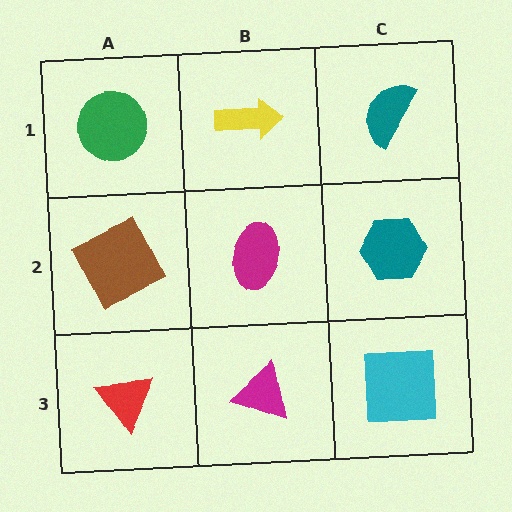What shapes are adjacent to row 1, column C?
A teal hexagon (row 2, column C), a yellow arrow (row 1, column B).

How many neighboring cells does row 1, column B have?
3.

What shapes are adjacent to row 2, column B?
A yellow arrow (row 1, column B), a magenta triangle (row 3, column B), a brown square (row 2, column A), a teal hexagon (row 2, column C).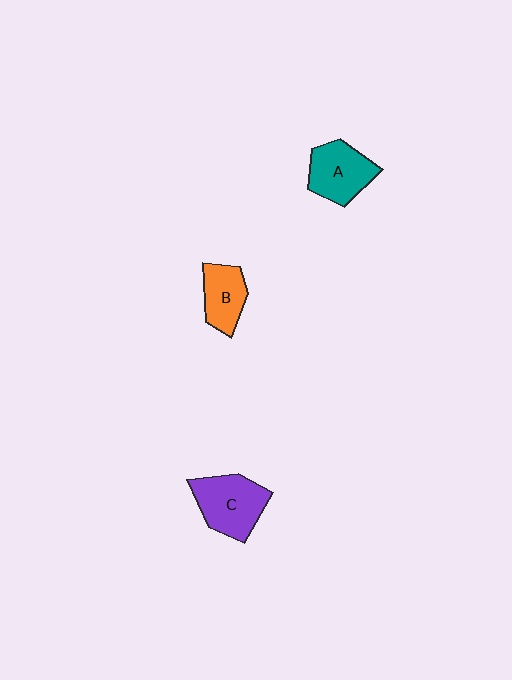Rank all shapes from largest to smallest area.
From largest to smallest: C (purple), A (teal), B (orange).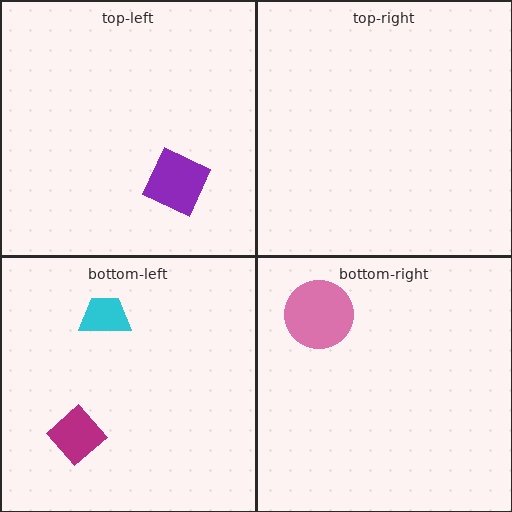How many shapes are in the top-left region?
1.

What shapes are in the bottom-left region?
The cyan trapezoid, the magenta diamond.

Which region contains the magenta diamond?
The bottom-left region.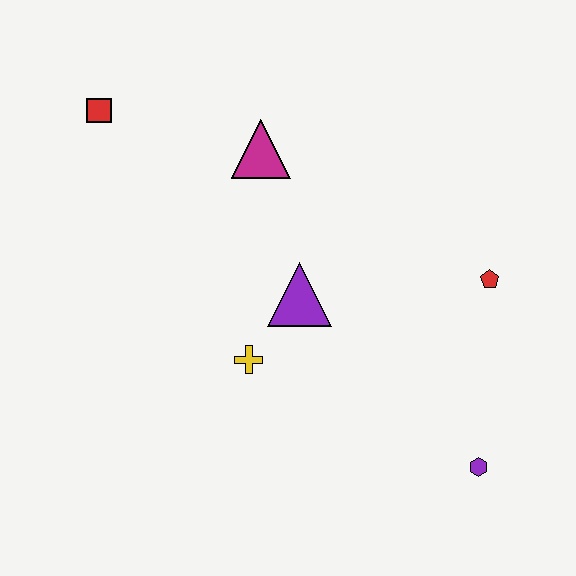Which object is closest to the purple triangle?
The yellow cross is closest to the purple triangle.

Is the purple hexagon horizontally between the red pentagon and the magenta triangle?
Yes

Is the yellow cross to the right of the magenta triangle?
No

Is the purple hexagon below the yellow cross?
Yes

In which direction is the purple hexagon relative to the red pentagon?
The purple hexagon is below the red pentagon.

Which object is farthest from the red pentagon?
The red square is farthest from the red pentagon.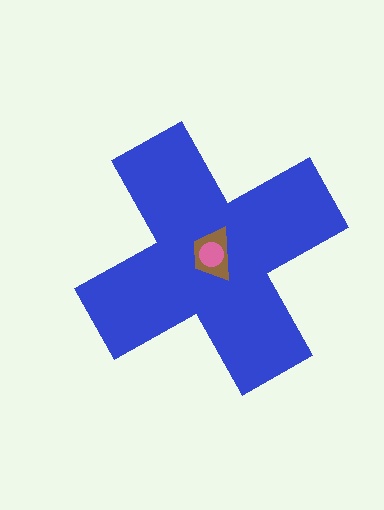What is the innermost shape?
The pink circle.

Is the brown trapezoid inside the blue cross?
Yes.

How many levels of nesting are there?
3.